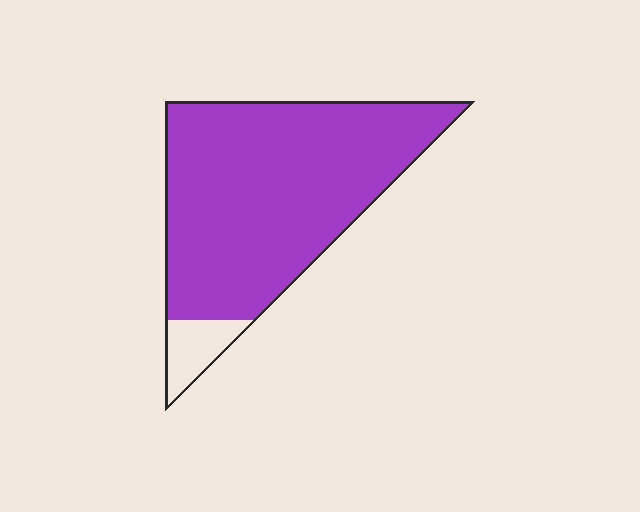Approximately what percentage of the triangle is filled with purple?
Approximately 90%.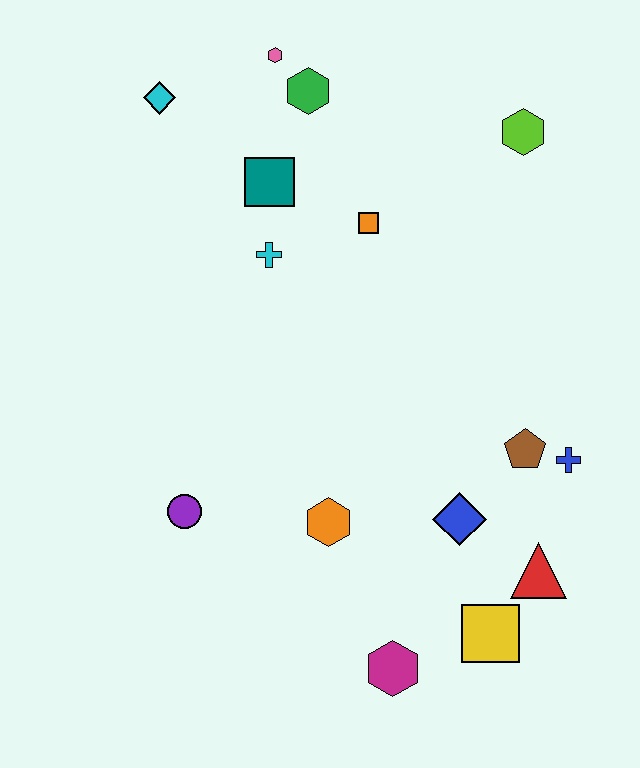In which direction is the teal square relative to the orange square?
The teal square is to the left of the orange square.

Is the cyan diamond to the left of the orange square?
Yes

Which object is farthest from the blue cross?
The cyan diamond is farthest from the blue cross.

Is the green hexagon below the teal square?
No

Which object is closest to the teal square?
The cyan cross is closest to the teal square.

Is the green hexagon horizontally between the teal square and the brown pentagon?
Yes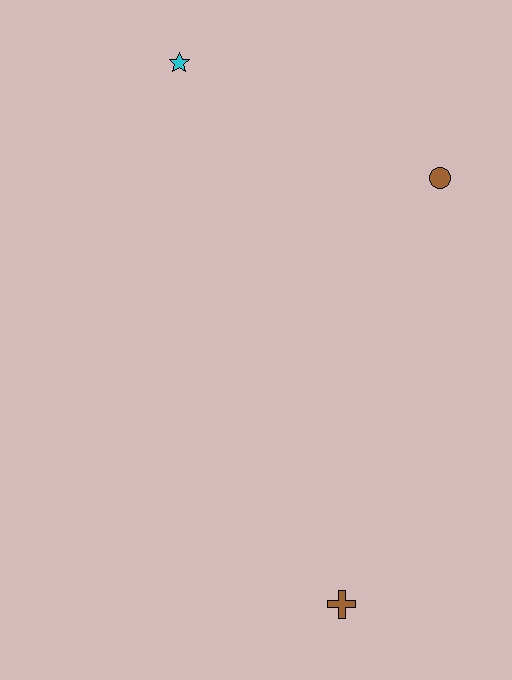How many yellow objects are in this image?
There are no yellow objects.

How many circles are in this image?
There is 1 circle.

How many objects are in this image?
There are 3 objects.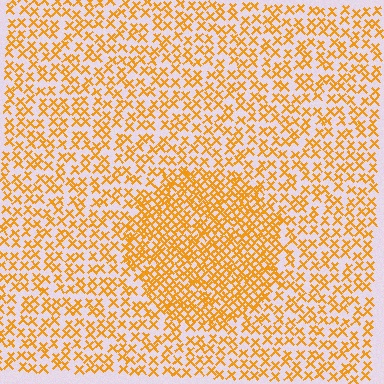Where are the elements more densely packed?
The elements are more densely packed inside the circle boundary.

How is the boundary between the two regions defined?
The boundary is defined by a change in element density (approximately 1.9x ratio). All elements are the same color, size, and shape.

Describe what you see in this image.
The image contains small orange elements arranged at two different densities. A circle-shaped region is visible where the elements are more densely packed than the surrounding area.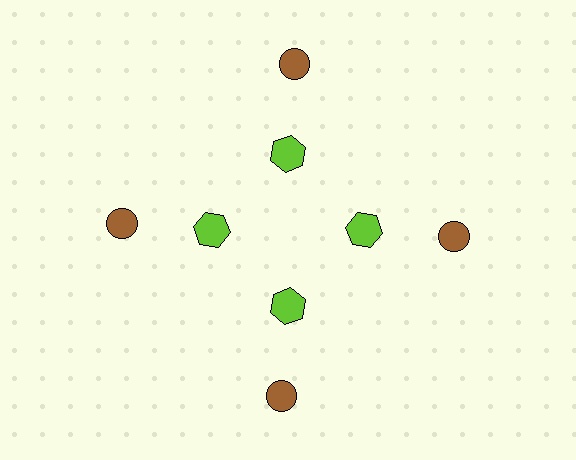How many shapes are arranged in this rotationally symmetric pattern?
There are 8 shapes, arranged in 4 groups of 2.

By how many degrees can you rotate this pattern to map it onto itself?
The pattern maps onto itself every 90 degrees of rotation.